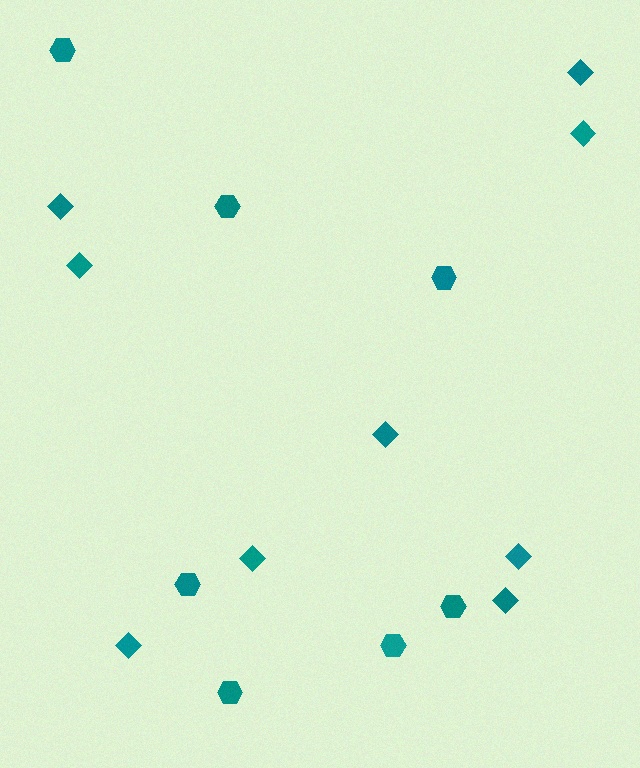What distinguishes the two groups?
There are 2 groups: one group of diamonds (9) and one group of hexagons (7).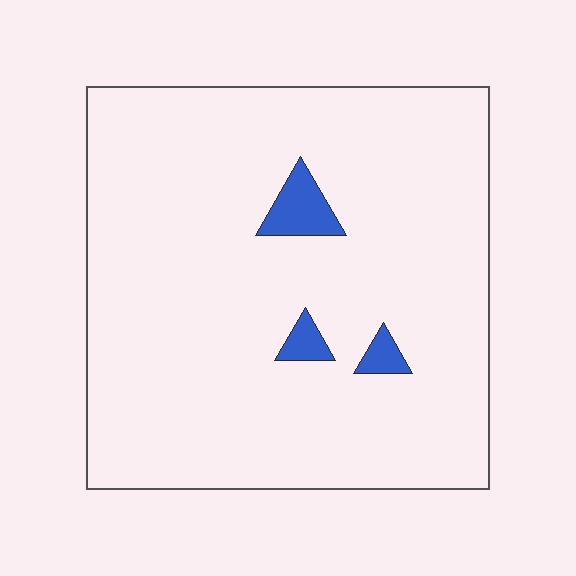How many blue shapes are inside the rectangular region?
3.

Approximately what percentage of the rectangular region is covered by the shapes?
Approximately 5%.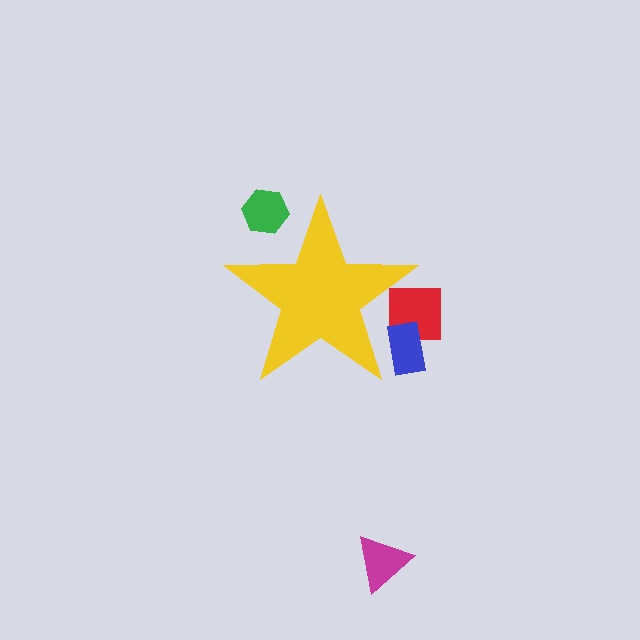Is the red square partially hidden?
Yes, the red square is partially hidden behind the yellow star.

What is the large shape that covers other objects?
A yellow star.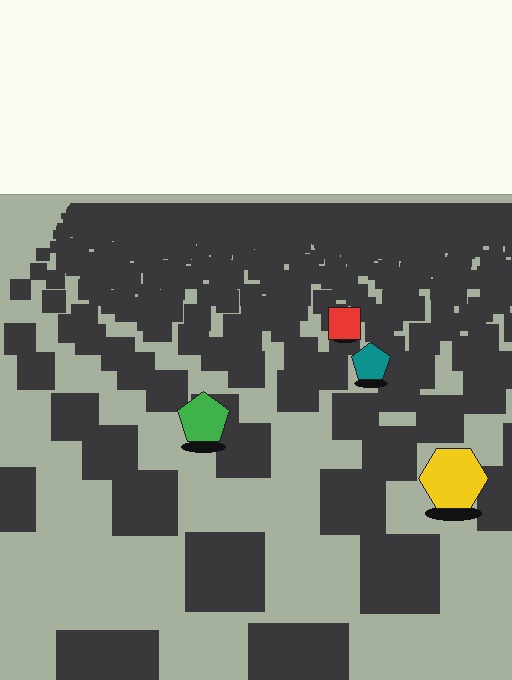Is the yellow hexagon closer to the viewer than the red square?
Yes. The yellow hexagon is closer — you can tell from the texture gradient: the ground texture is coarser near it.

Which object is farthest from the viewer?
The red square is farthest from the viewer. It appears smaller and the ground texture around it is denser.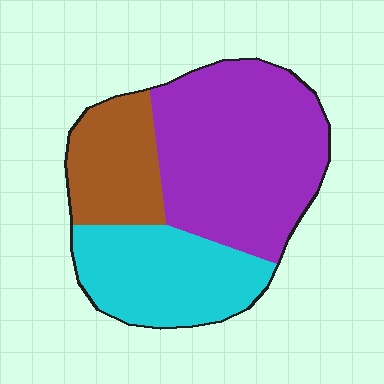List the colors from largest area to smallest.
From largest to smallest: purple, cyan, brown.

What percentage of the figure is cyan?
Cyan takes up between a sixth and a third of the figure.